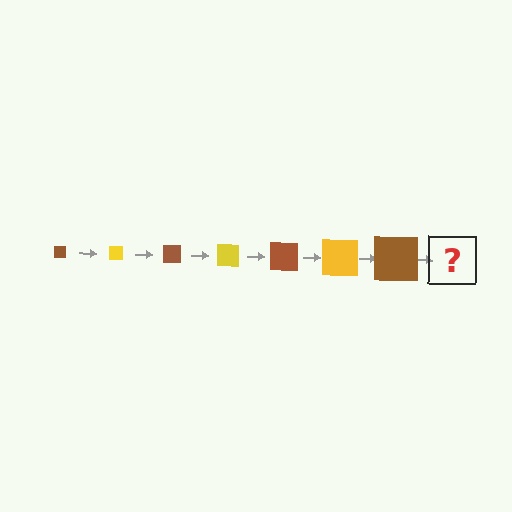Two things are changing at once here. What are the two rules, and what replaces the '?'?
The two rules are that the square grows larger each step and the color cycles through brown and yellow. The '?' should be a yellow square, larger than the previous one.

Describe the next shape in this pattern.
It should be a yellow square, larger than the previous one.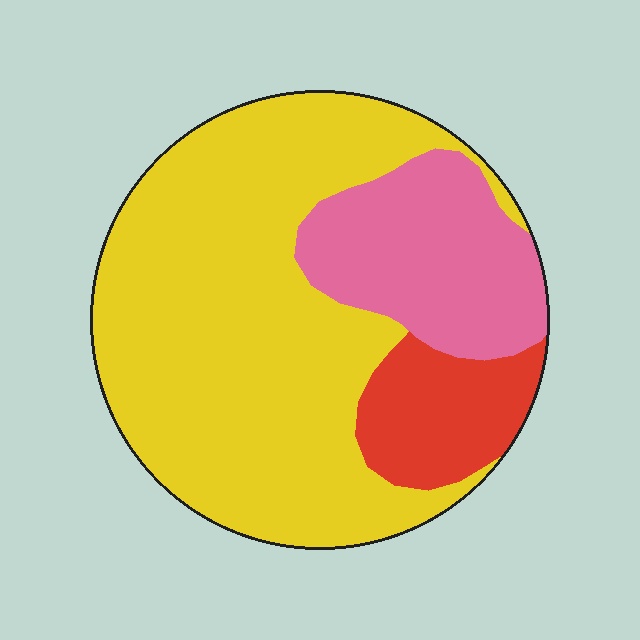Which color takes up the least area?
Red, at roughly 15%.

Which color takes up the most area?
Yellow, at roughly 65%.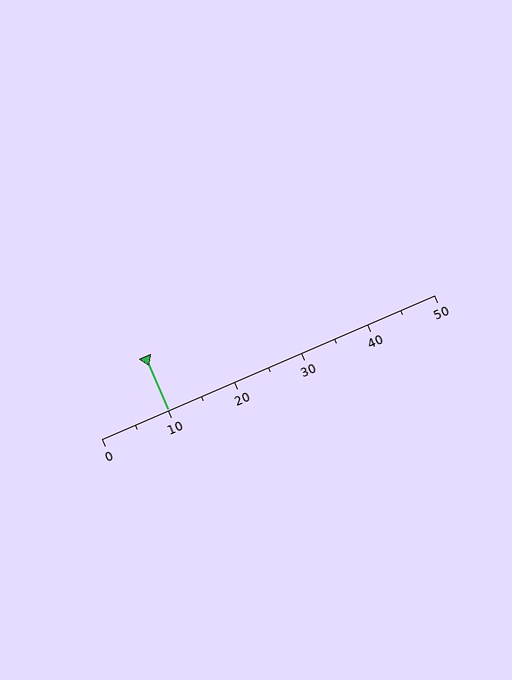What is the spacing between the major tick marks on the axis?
The major ticks are spaced 10 apart.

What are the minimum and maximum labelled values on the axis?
The axis runs from 0 to 50.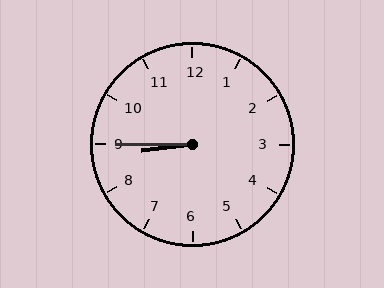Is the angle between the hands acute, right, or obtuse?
It is acute.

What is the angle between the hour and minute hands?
Approximately 8 degrees.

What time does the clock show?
8:45.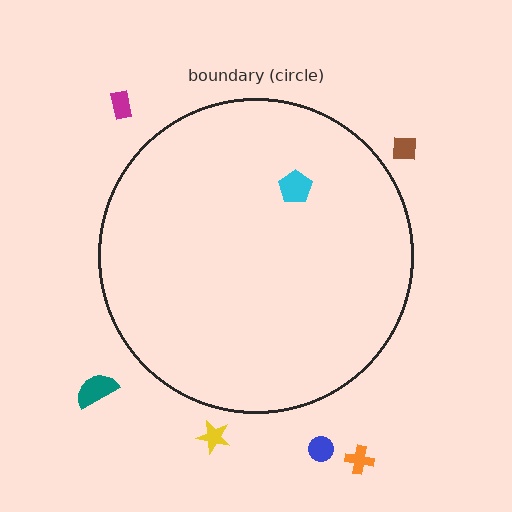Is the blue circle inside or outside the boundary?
Outside.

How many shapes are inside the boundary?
1 inside, 6 outside.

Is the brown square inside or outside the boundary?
Outside.